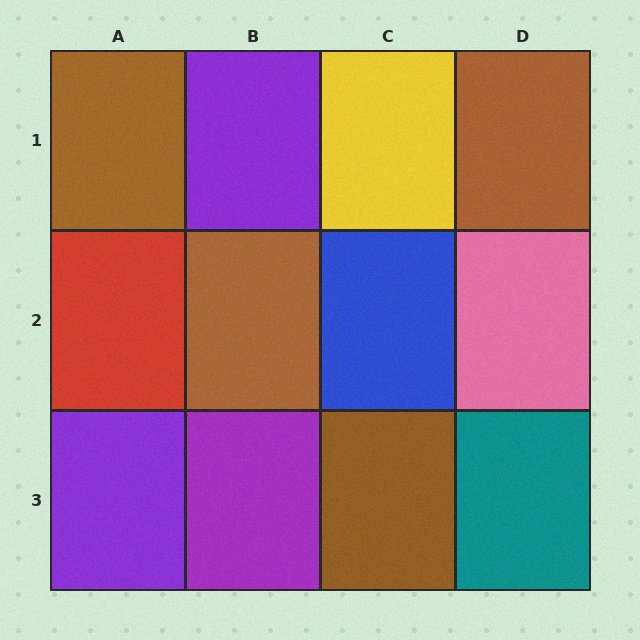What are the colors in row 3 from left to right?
Purple, purple, brown, teal.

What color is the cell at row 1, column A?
Brown.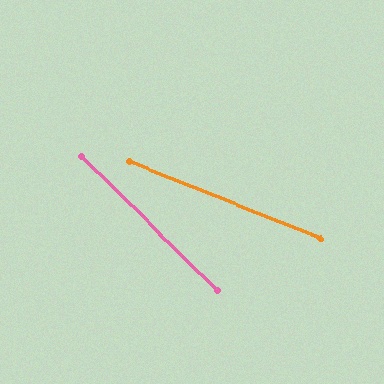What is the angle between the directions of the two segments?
Approximately 23 degrees.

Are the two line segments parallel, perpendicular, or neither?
Neither parallel nor perpendicular — they differ by about 23°.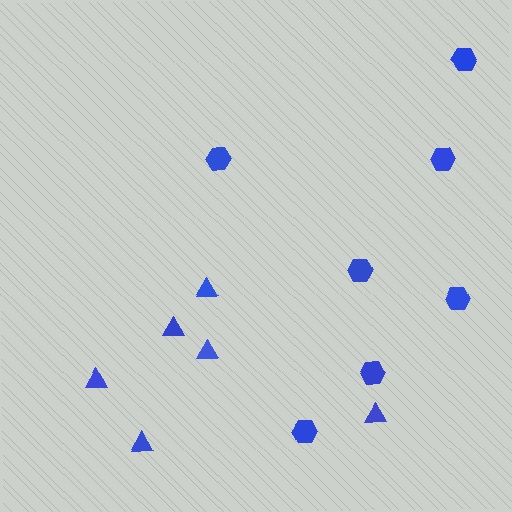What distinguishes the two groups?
There are 2 groups: one group of hexagons (7) and one group of triangles (6).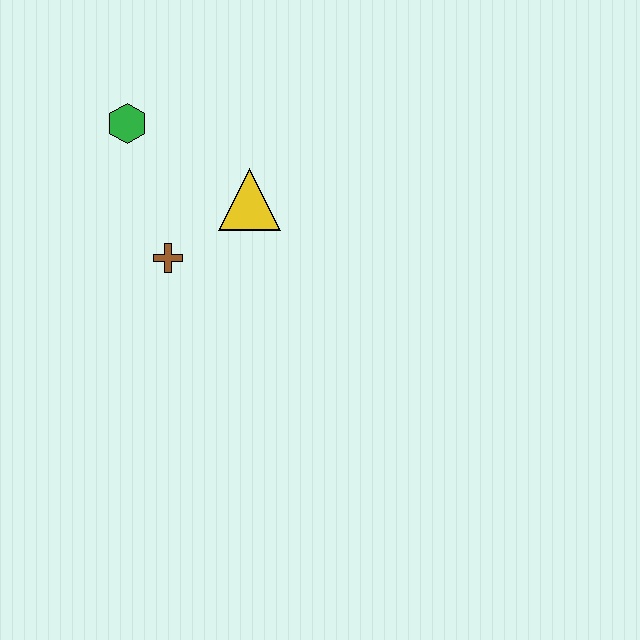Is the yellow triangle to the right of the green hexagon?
Yes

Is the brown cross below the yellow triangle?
Yes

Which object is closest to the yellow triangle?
The brown cross is closest to the yellow triangle.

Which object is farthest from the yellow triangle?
The green hexagon is farthest from the yellow triangle.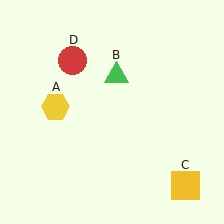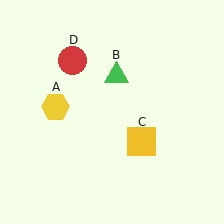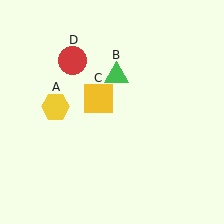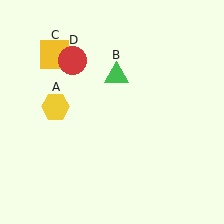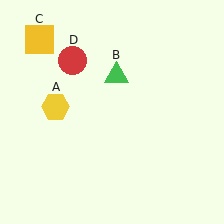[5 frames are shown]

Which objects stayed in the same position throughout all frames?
Yellow hexagon (object A) and green triangle (object B) and red circle (object D) remained stationary.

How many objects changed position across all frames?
1 object changed position: yellow square (object C).